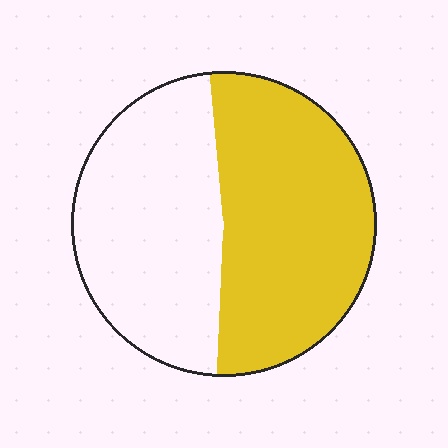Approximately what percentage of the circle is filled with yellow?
Approximately 50%.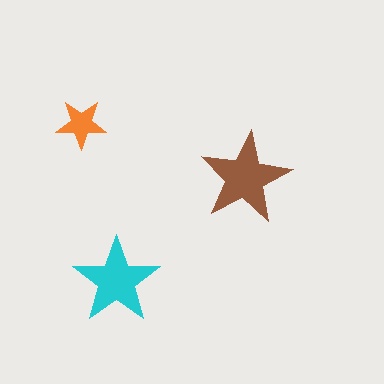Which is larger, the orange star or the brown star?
The brown one.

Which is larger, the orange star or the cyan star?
The cyan one.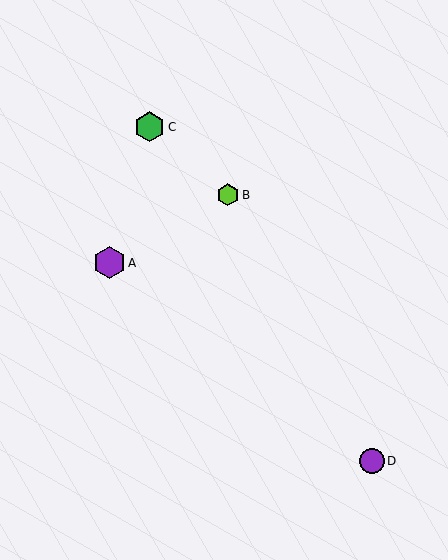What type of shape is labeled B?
Shape B is a lime hexagon.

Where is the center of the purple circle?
The center of the purple circle is at (372, 461).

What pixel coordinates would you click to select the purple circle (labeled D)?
Click at (372, 461) to select the purple circle D.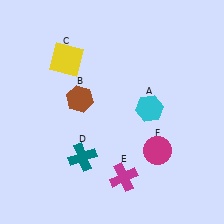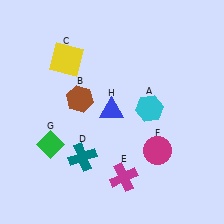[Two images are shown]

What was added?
A green diamond (G), a blue triangle (H) were added in Image 2.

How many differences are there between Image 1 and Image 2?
There are 2 differences between the two images.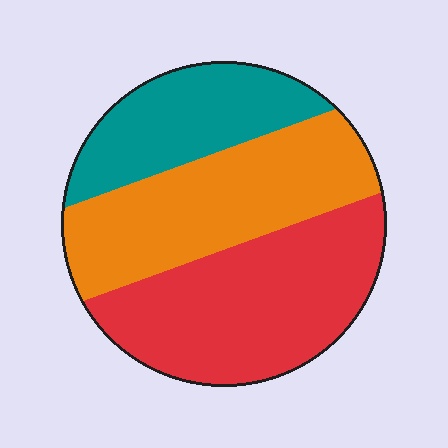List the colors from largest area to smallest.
From largest to smallest: red, orange, teal.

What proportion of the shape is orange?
Orange takes up about three eighths (3/8) of the shape.